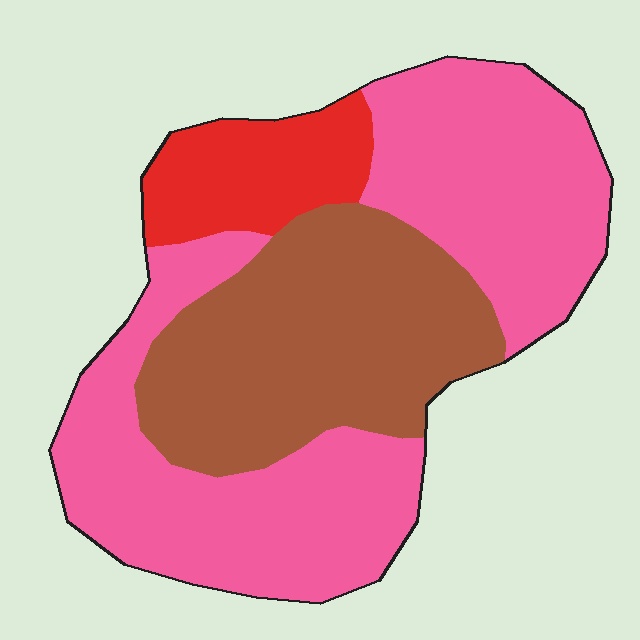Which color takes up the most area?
Pink, at roughly 55%.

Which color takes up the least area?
Red, at roughly 10%.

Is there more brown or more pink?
Pink.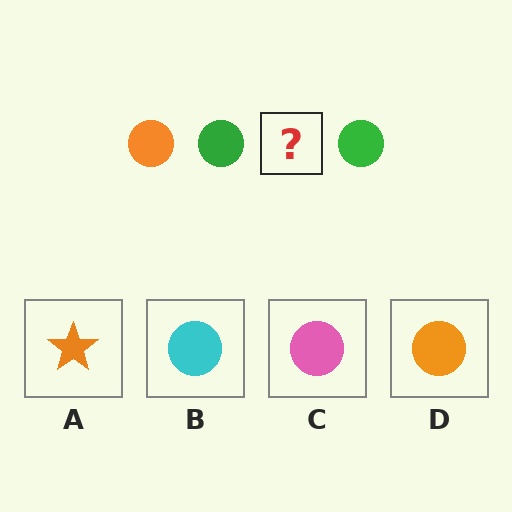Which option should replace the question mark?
Option D.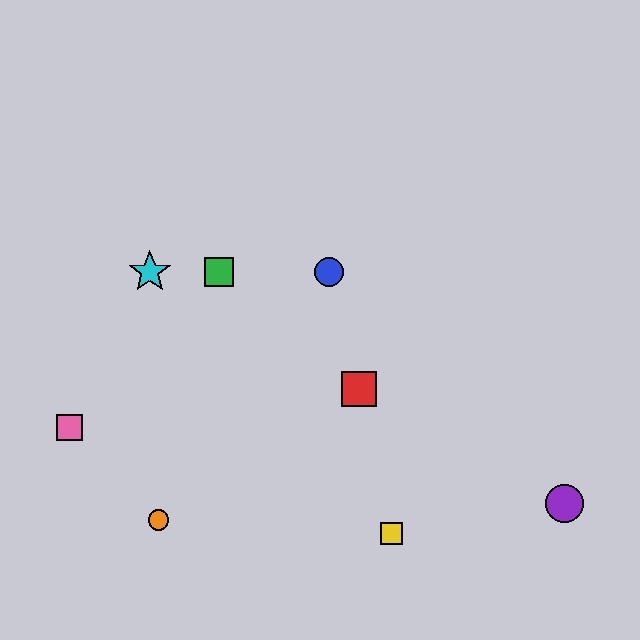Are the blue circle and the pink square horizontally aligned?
No, the blue circle is at y≈272 and the pink square is at y≈428.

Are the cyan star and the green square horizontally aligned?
Yes, both are at y≈272.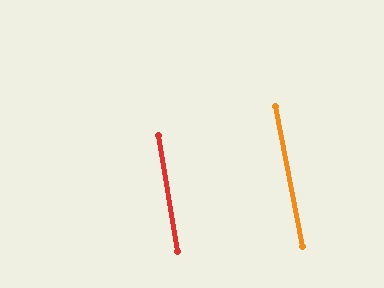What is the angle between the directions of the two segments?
Approximately 2 degrees.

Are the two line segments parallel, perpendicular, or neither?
Parallel — their directions differ by only 1.8°.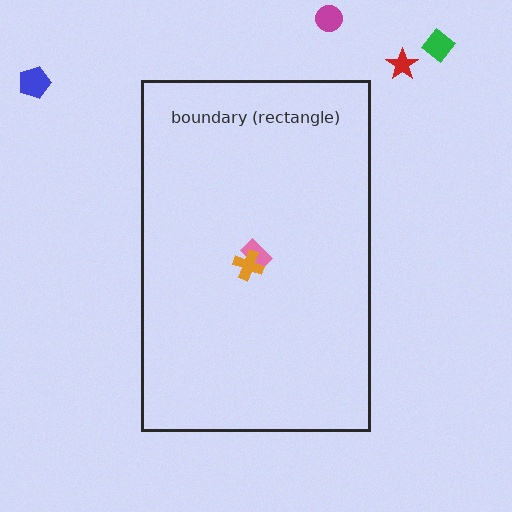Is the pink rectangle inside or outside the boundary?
Inside.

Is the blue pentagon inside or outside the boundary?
Outside.